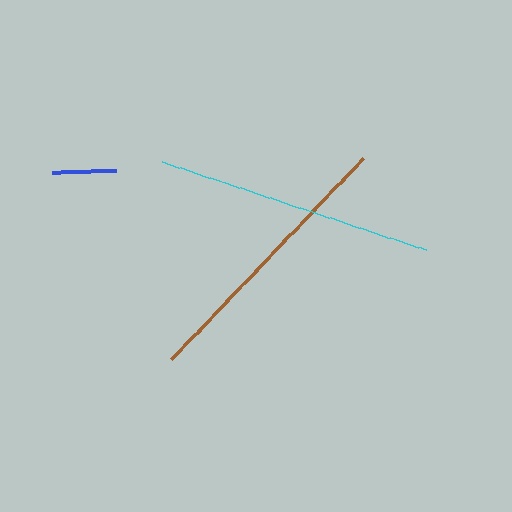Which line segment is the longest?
The cyan line is the longest at approximately 279 pixels.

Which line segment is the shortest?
The blue line is the shortest at approximately 64 pixels.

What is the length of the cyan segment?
The cyan segment is approximately 279 pixels long.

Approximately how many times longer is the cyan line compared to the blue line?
The cyan line is approximately 4.4 times the length of the blue line.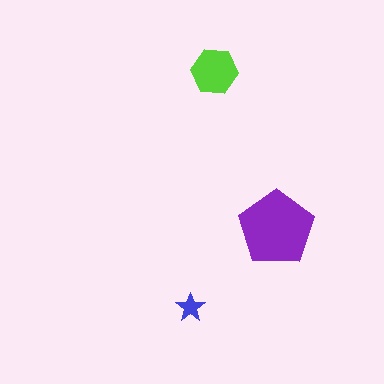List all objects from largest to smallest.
The purple pentagon, the lime hexagon, the blue star.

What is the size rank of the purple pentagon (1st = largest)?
1st.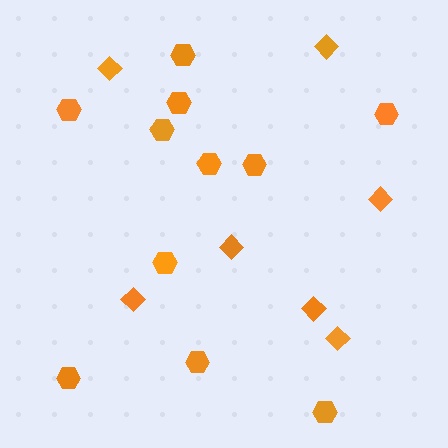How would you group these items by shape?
There are 2 groups: one group of hexagons (11) and one group of diamonds (7).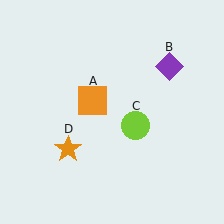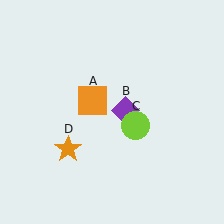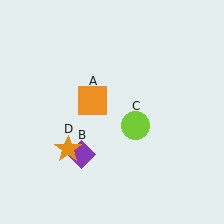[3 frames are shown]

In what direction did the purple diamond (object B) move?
The purple diamond (object B) moved down and to the left.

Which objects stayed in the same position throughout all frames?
Orange square (object A) and lime circle (object C) and orange star (object D) remained stationary.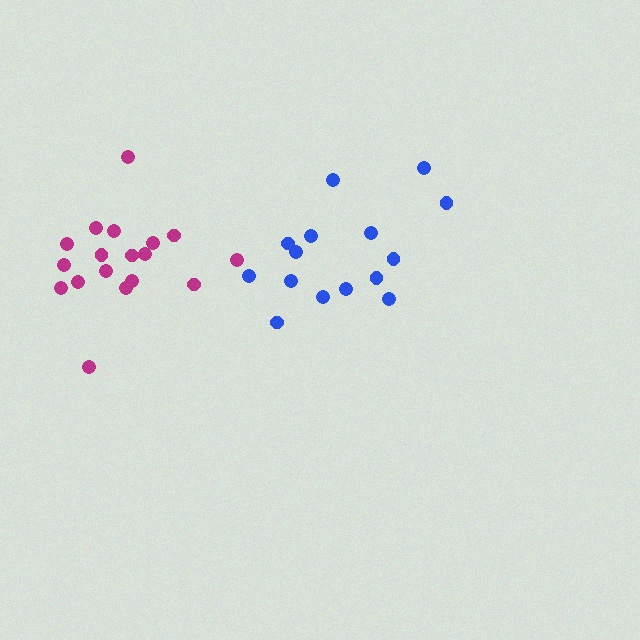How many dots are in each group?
Group 1: 15 dots, Group 2: 18 dots (33 total).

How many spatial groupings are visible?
There are 2 spatial groupings.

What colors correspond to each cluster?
The clusters are colored: blue, magenta.